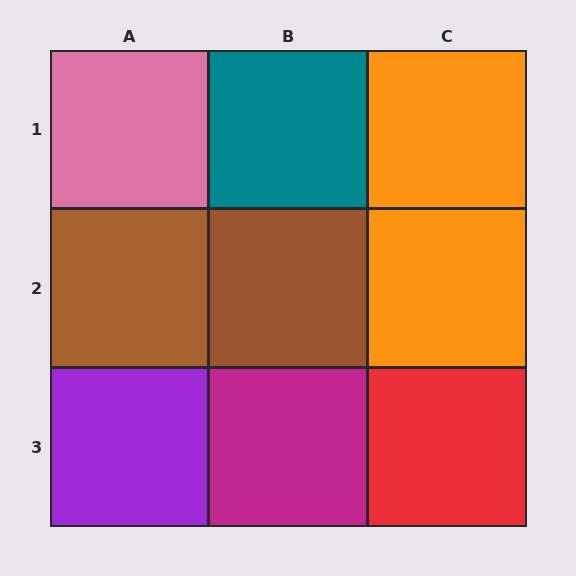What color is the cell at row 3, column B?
Magenta.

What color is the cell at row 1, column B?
Teal.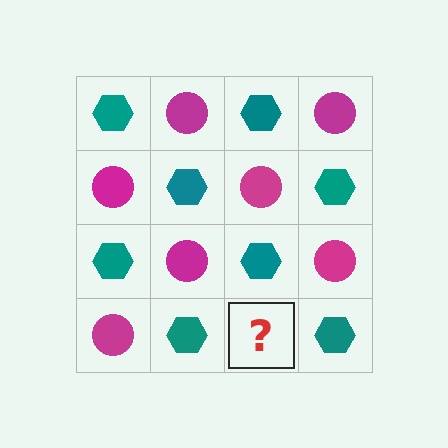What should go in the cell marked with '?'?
The missing cell should contain a magenta circle.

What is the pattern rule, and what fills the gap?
The rule is that it alternates teal hexagon and magenta circle in a checkerboard pattern. The gap should be filled with a magenta circle.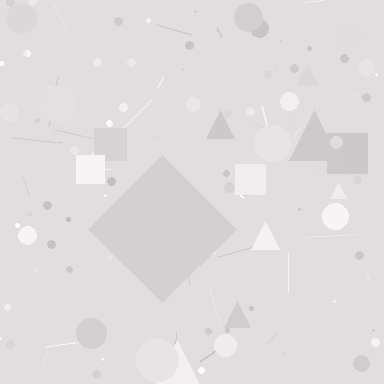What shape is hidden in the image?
A diamond is hidden in the image.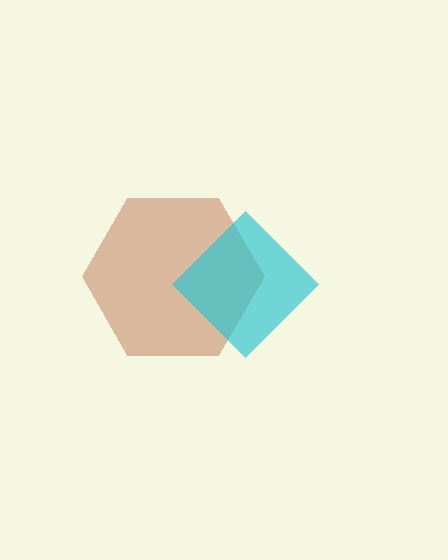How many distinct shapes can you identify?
There are 2 distinct shapes: a brown hexagon, a cyan diamond.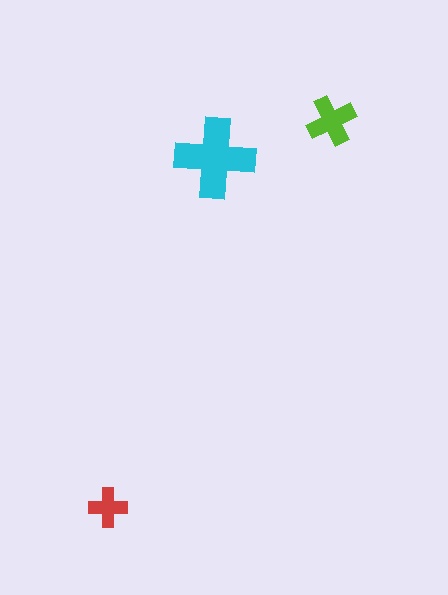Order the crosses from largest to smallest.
the cyan one, the lime one, the red one.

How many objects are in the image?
There are 3 objects in the image.